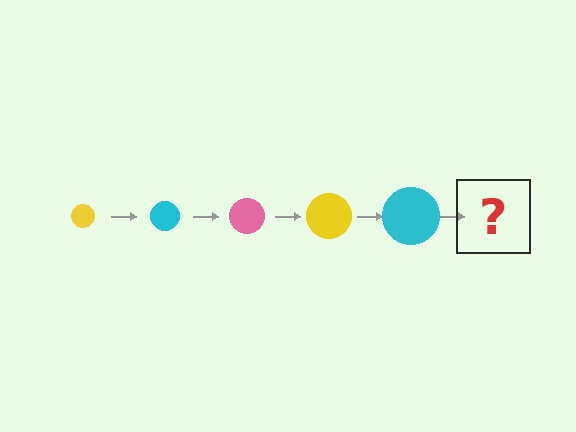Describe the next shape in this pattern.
It should be a pink circle, larger than the previous one.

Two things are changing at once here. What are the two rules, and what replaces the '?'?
The two rules are that the circle grows larger each step and the color cycles through yellow, cyan, and pink. The '?' should be a pink circle, larger than the previous one.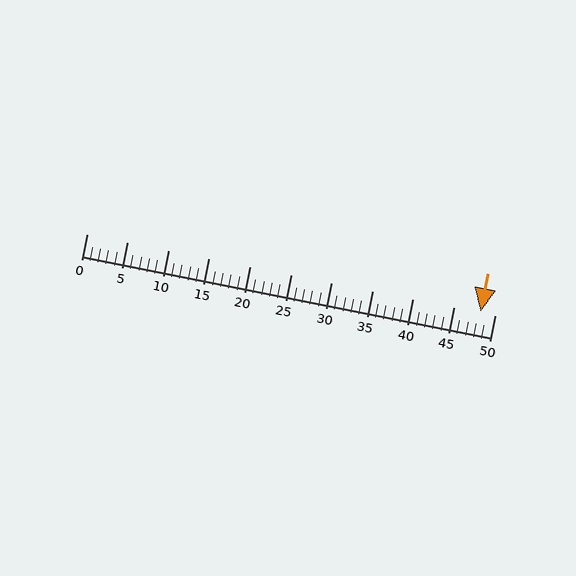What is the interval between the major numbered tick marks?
The major tick marks are spaced 5 units apart.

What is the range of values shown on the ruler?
The ruler shows values from 0 to 50.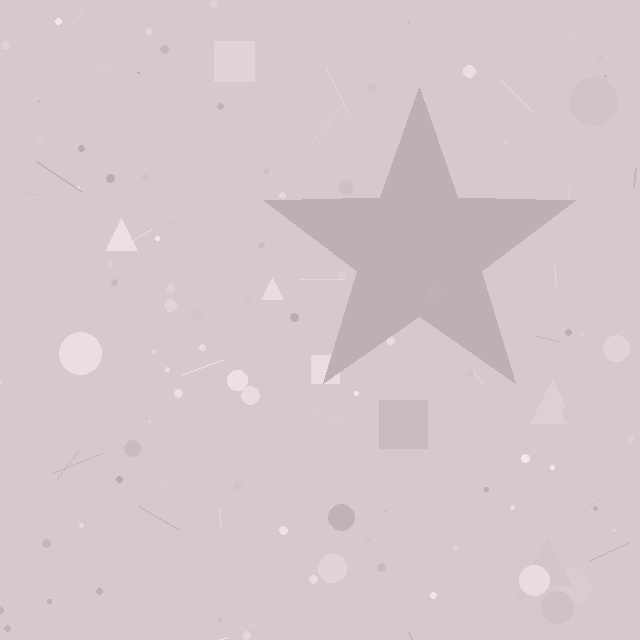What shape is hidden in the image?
A star is hidden in the image.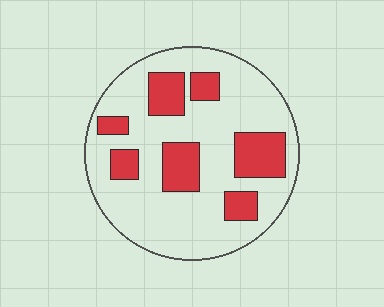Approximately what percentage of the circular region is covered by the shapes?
Approximately 25%.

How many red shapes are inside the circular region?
7.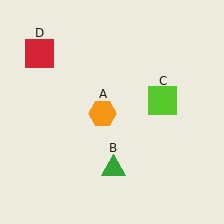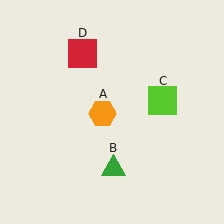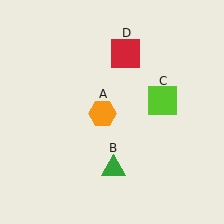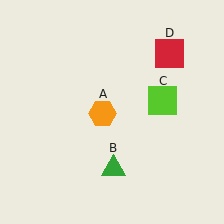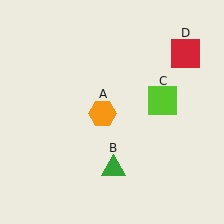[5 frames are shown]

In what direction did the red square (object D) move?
The red square (object D) moved right.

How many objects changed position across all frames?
1 object changed position: red square (object D).